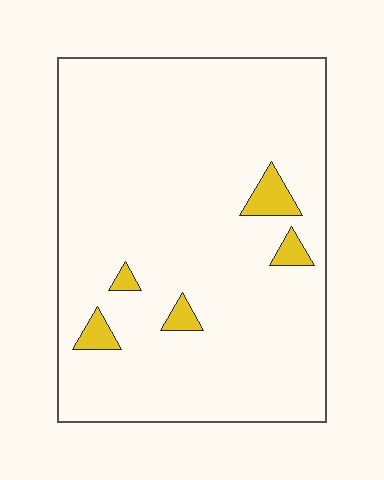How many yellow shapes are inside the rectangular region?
5.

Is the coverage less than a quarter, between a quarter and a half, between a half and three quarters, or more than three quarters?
Less than a quarter.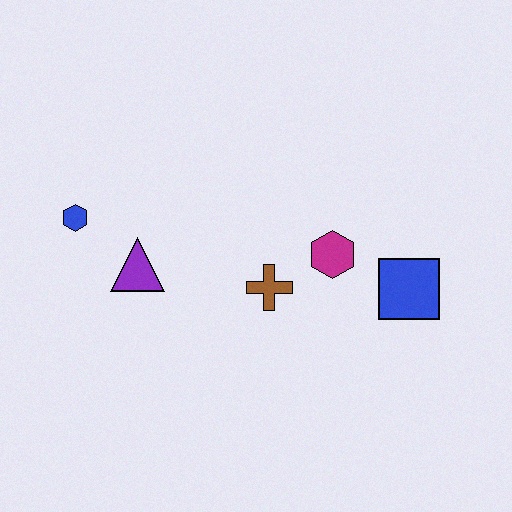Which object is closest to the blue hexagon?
The purple triangle is closest to the blue hexagon.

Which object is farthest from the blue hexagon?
The blue square is farthest from the blue hexagon.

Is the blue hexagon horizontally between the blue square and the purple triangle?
No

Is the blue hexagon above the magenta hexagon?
Yes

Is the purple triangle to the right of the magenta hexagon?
No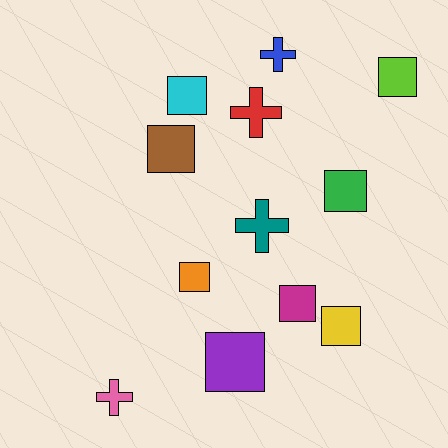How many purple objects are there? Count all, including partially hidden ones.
There is 1 purple object.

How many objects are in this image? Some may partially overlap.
There are 12 objects.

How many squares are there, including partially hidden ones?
There are 8 squares.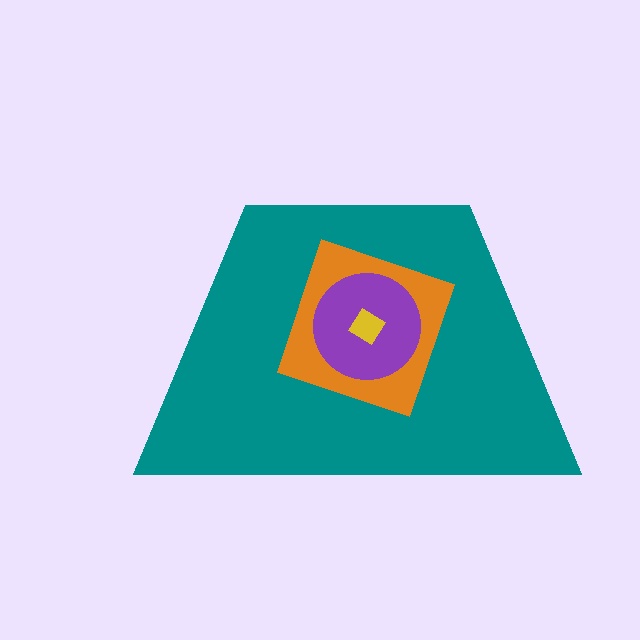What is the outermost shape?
The teal trapezoid.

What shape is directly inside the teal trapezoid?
The orange diamond.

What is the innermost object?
The yellow diamond.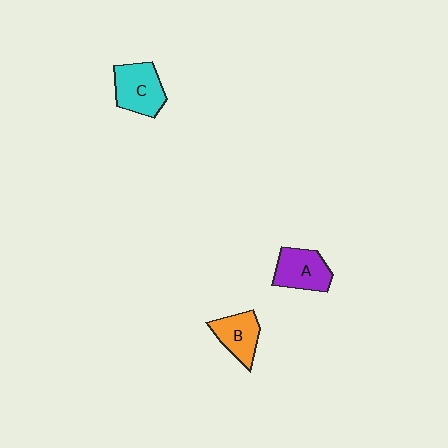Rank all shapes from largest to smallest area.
From largest to smallest: C (cyan), A (purple), B (orange).